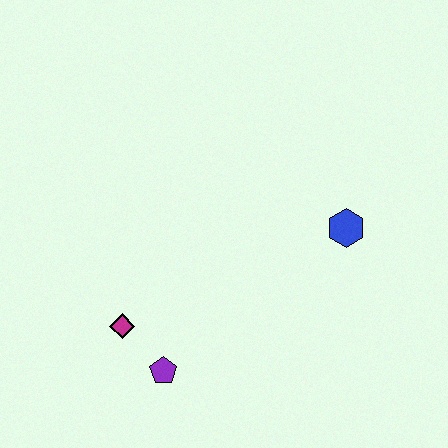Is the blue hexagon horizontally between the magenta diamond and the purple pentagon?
No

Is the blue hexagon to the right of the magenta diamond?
Yes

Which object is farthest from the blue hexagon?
The magenta diamond is farthest from the blue hexagon.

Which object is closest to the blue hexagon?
The purple pentagon is closest to the blue hexagon.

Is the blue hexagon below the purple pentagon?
No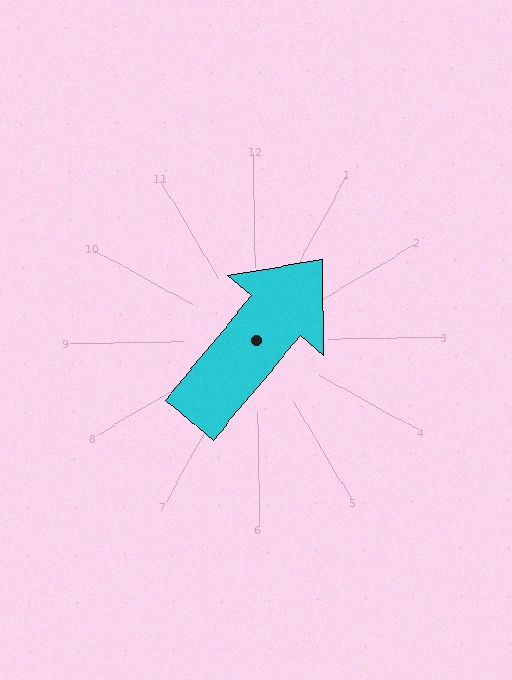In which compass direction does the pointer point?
Northeast.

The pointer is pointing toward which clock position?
Roughly 1 o'clock.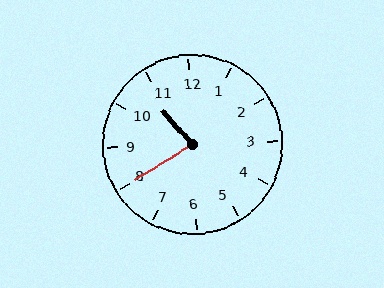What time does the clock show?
10:40.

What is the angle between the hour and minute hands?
Approximately 80 degrees.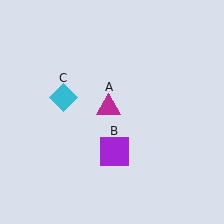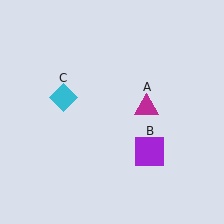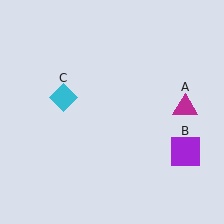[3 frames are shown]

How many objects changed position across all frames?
2 objects changed position: magenta triangle (object A), purple square (object B).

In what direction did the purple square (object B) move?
The purple square (object B) moved right.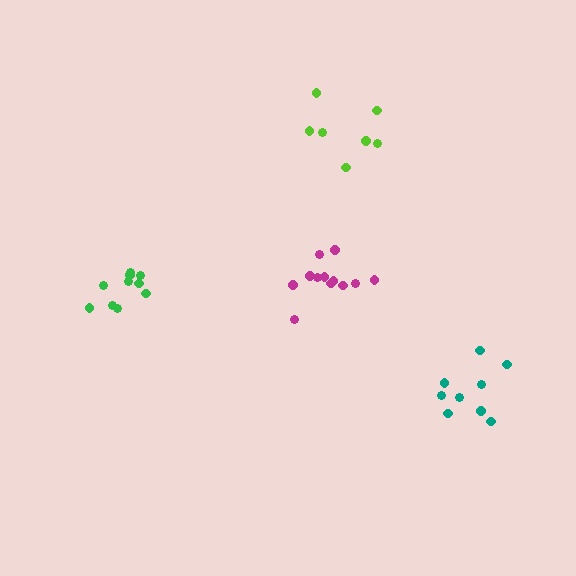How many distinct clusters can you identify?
There are 4 distinct clusters.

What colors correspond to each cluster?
The clusters are colored: magenta, teal, green, lime.